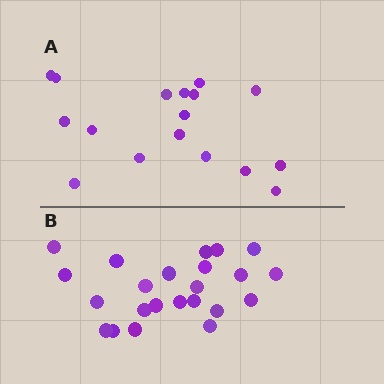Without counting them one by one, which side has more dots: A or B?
Region B (the bottom region) has more dots.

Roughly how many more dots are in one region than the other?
Region B has about 6 more dots than region A.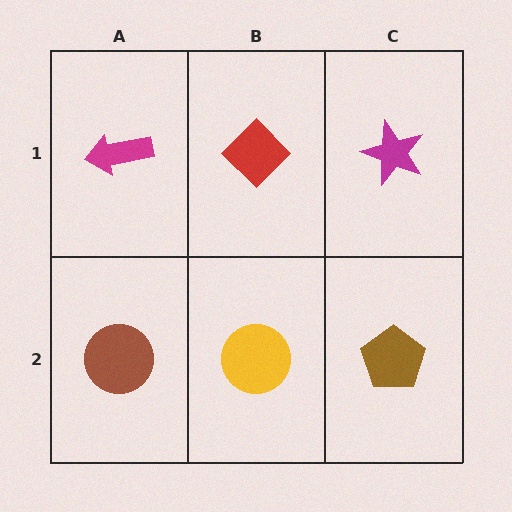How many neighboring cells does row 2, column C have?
2.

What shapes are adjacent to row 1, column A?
A brown circle (row 2, column A), a red diamond (row 1, column B).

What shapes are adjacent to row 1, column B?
A yellow circle (row 2, column B), a magenta arrow (row 1, column A), a magenta star (row 1, column C).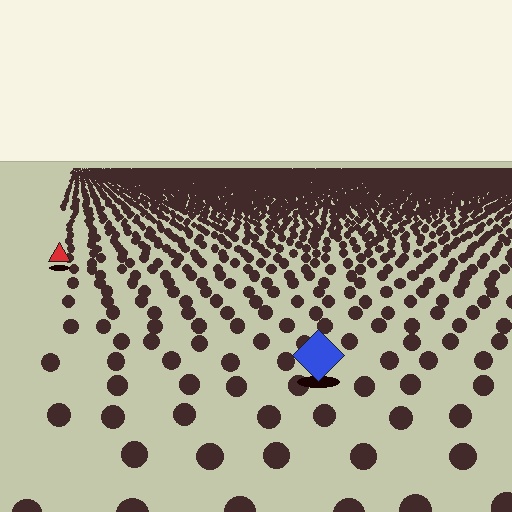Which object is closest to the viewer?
The blue diamond is closest. The texture marks near it are larger and more spread out.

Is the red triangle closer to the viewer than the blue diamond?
No. The blue diamond is closer — you can tell from the texture gradient: the ground texture is coarser near it.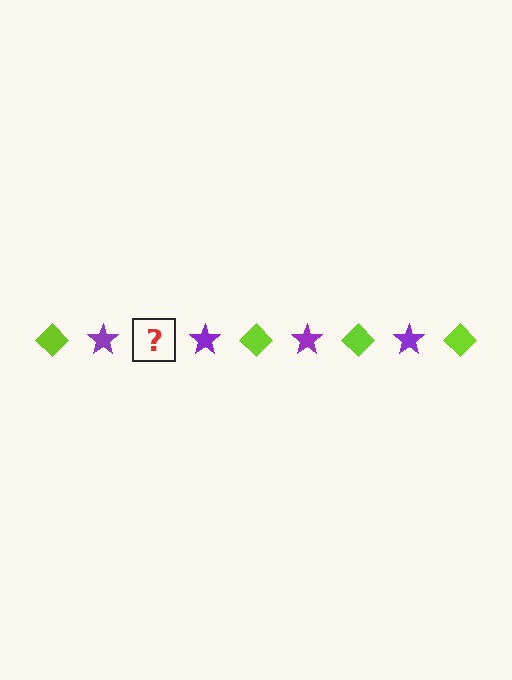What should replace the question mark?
The question mark should be replaced with a lime diamond.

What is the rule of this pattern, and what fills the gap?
The rule is that the pattern alternates between lime diamond and purple star. The gap should be filled with a lime diamond.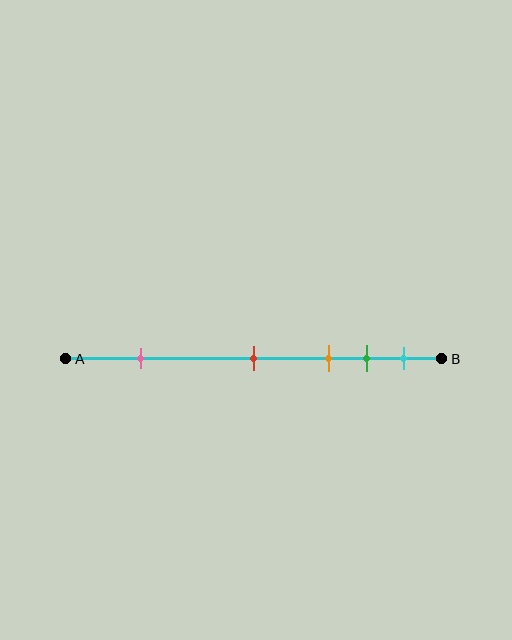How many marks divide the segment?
There are 5 marks dividing the segment.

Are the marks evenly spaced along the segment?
No, the marks are not evenly spaced.